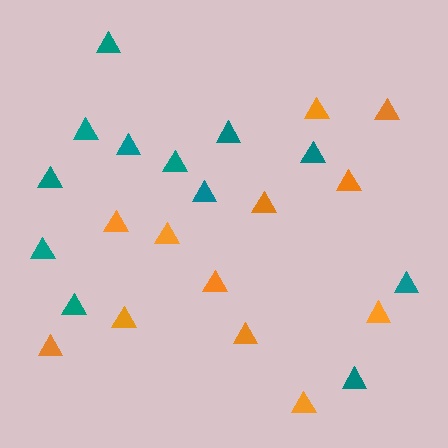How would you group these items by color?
There are 2 groups: one group of teal triangles (12) and one group of orange triangles (12).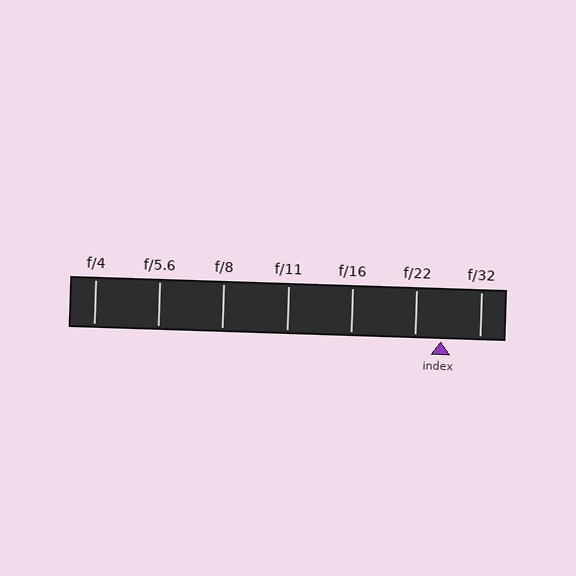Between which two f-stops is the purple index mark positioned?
The index mark is between f/22 and f/32.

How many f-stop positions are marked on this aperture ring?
There are 7 f-stop positions marked.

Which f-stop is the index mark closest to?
The index mark is closest to f/22.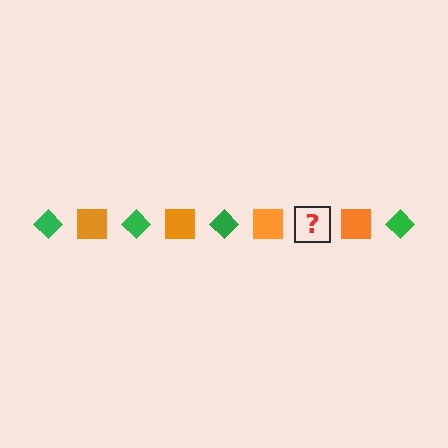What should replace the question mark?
The question mark should be replaced with a green diamond.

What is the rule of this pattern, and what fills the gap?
The rule is that the pattern alternates between green diamond and orange square. The gap should be filled with a green diamond.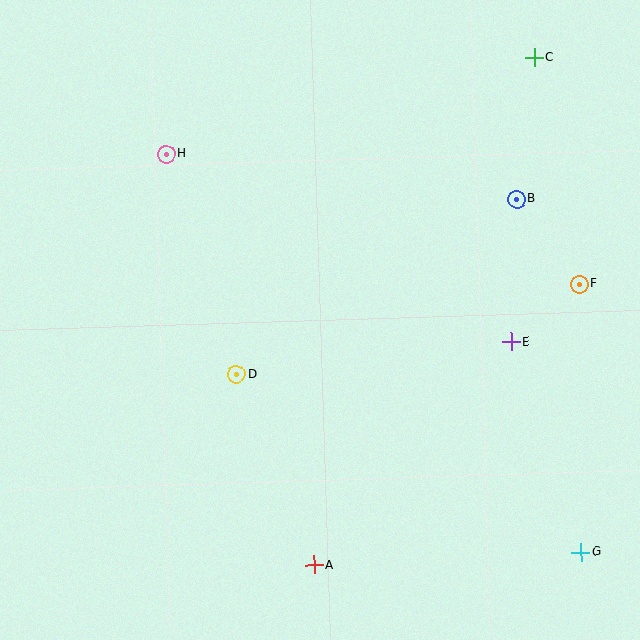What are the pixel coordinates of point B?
Point B is at (516, 199).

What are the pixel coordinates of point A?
Point A is at (314, 565).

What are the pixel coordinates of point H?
Point H is at (166, 154).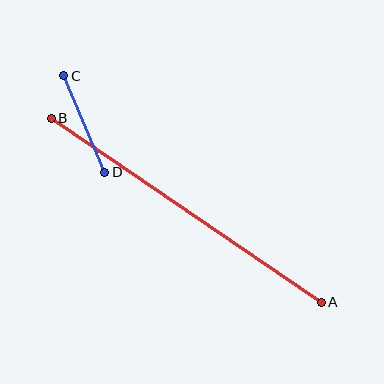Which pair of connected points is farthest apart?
Points A and B are farthest apart.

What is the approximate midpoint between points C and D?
The midpoint is at approximately (84, 124) pixels.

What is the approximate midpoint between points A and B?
The midpoint is at approximately (186, 210) pixels.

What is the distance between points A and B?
The distance is approximately 327 pixels.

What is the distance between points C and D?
The distance is approximately 105 pixels.